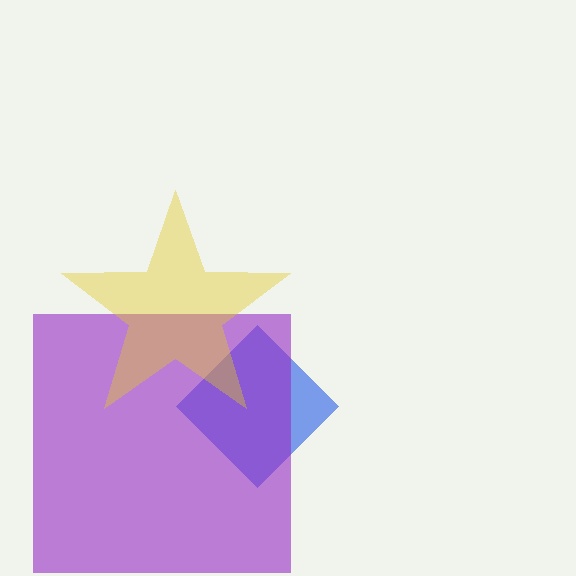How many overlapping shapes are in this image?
There are 3 overlapping shapes in the image.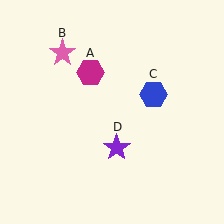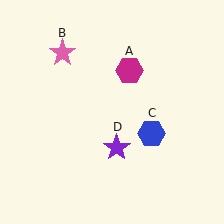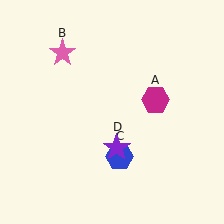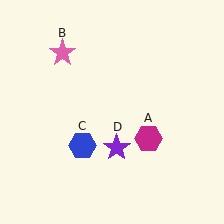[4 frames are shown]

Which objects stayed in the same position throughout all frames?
Pink star (object B) and purple star (object D) remained stationary.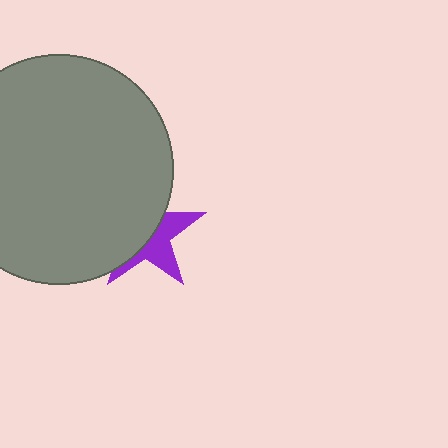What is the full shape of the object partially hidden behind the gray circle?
The partially hidden object is a purple star.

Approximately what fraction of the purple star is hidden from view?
Roughly 58% of the purple star is hidden behind the gray circle.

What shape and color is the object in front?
The object in front is a gray circle.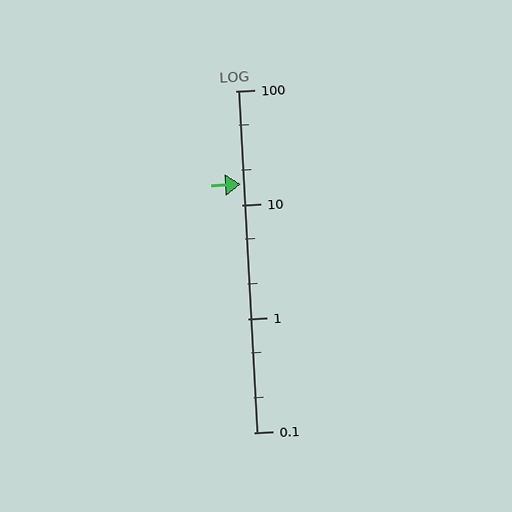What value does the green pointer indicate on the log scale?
The pointer indicates approximately 15.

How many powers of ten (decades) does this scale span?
The scale spans 3 decades, from 0.1 to 100.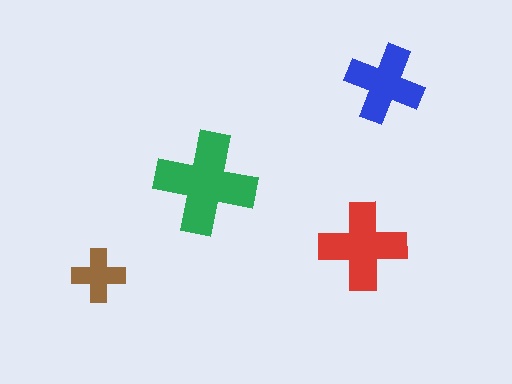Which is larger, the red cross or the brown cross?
The red one.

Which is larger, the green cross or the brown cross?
The green one.